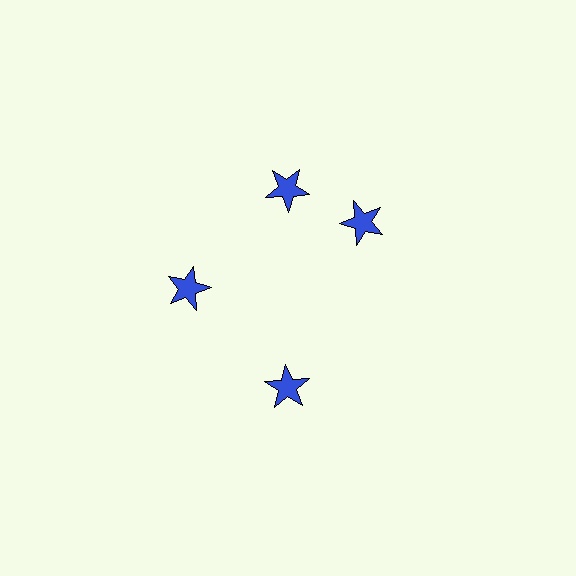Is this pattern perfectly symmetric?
No. The 4 blue stars are arranged in a ring, but one element near the 3 o'clock position is rotated out of alignment along the ring, breaking the 4-fold rotational symmetry.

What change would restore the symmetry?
The symmetry would be restored by rotating it back into even spacing with its neighbors so that all 4 stars sit at equal angles and equal distance from the center.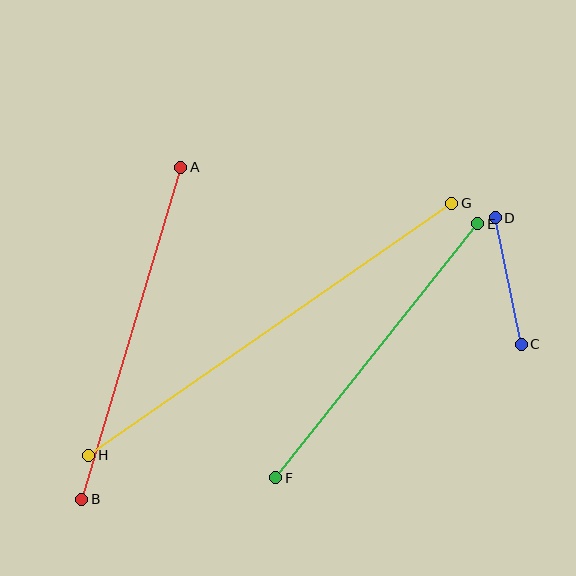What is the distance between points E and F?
The distance is approximately 325 pixels.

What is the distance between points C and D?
The distance is approximately 129 pixels.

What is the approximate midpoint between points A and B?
The midpoint is at approximately (131, 333) pixels.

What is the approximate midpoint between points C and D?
The midpoint is at approximately (508, 281) pixels.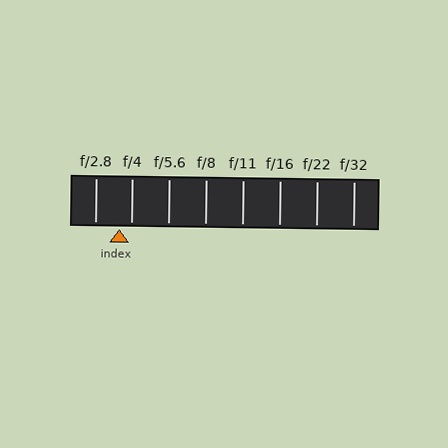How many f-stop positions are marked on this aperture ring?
There are 8 f-stop positions marked.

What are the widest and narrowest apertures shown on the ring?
The widest aperture shown is f/2.8 and the narrowest is f/32.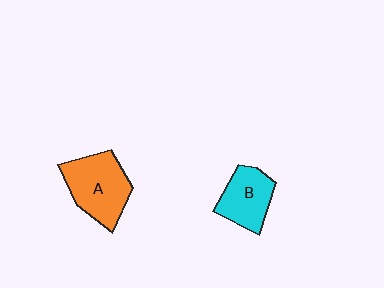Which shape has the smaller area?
Shape B (cyan).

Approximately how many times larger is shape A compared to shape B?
Approximately 1.3 times.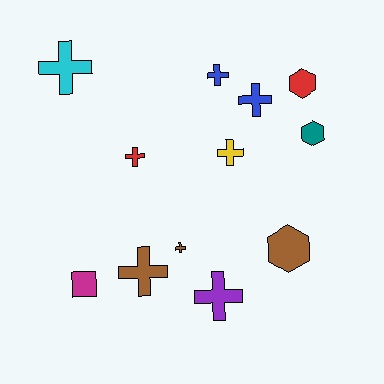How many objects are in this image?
There are 12 objects.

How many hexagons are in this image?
There are 3 hexagons.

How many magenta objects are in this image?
There is 1 magenta object.